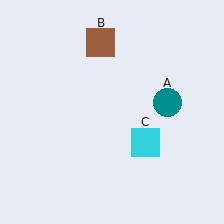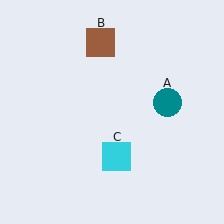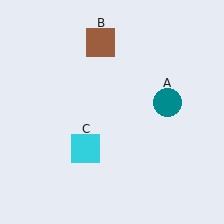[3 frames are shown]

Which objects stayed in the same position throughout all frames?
Teal circle (object A) and brown square (object B) remained stationary.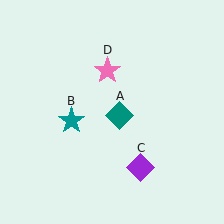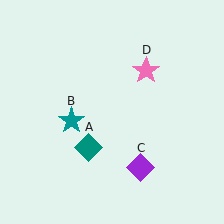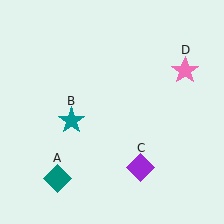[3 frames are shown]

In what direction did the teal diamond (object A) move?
The teal diamond (object A) moved down and to the left.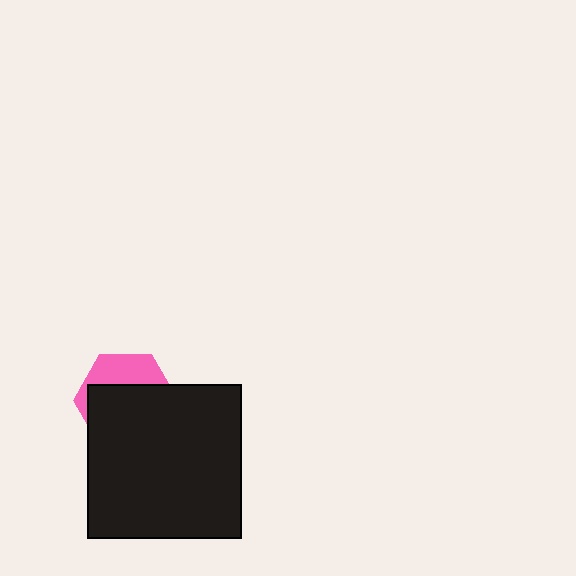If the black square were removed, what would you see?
You would see the complete pink hexagon.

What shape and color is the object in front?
The object in front is a black square.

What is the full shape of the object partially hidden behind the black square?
The partially hidden object is a pink hexagon.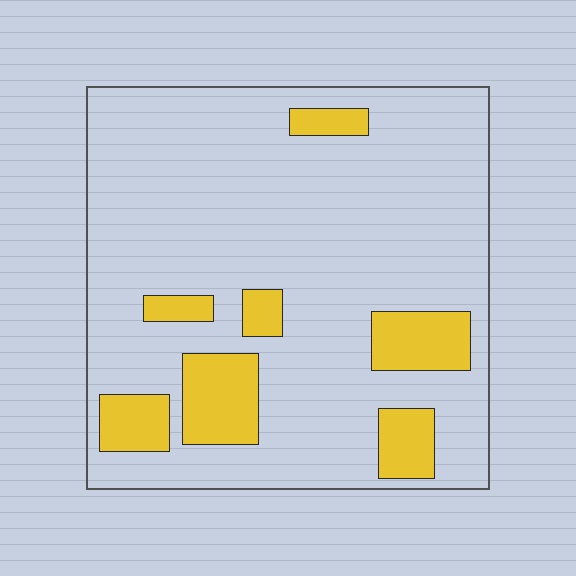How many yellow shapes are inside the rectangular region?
7.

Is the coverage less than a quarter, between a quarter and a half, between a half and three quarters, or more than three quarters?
Less than a quarter.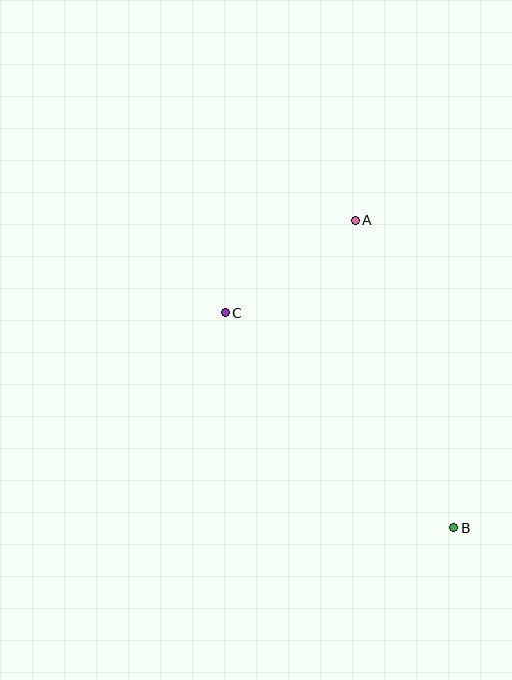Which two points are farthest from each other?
Points A and B are farthest from each other.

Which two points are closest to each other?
Points A and C are closest to each other.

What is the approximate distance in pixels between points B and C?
The distance between B and C is approximately 314 pixels.